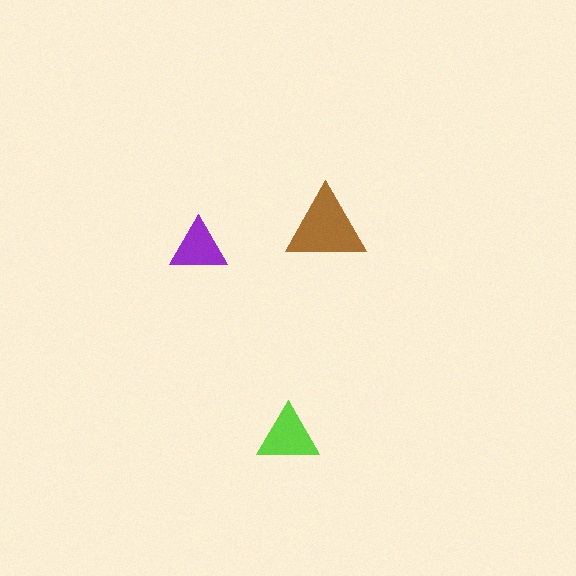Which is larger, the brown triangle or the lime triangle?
The brown one.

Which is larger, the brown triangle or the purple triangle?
The brown one.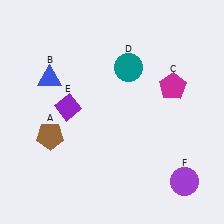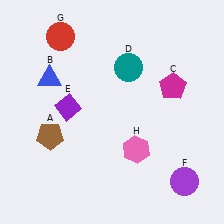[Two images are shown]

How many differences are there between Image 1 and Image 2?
There are 2 differences between the two images.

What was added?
A red circle (G), a pink hexagon (H) were added in Image 2.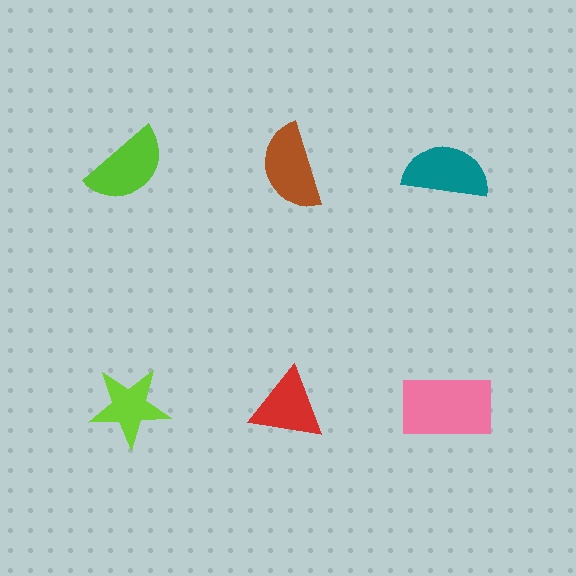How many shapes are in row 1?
3 shapes.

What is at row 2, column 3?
A pink rectangle.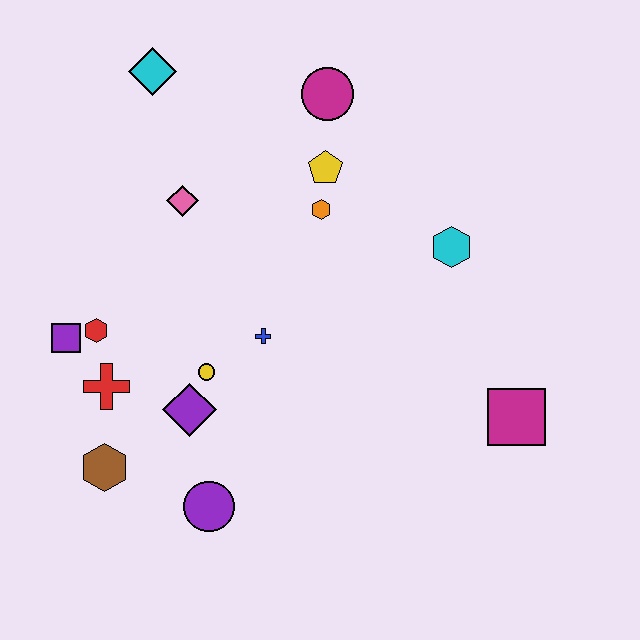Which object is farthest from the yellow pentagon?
The brown hexagon is farthest from the yellow pentagon.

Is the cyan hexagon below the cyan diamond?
Yes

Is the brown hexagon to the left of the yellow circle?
Yes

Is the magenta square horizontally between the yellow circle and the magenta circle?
No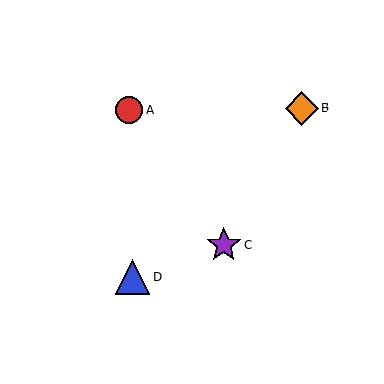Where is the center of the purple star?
The center of the purple star is at (224, 245).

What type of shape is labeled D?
Shape D is a blue triangle.